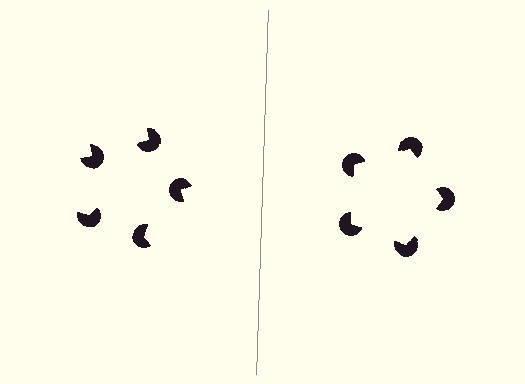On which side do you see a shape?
An illusory pentagon appears on the right side. On the left side the wedge cuts are rotated, so no coherent shape forms.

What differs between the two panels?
The pac-man discs are positioned identically on both sides; only the wedge orientations differ. On the right they align to a pentagon; on the left they are misaligned.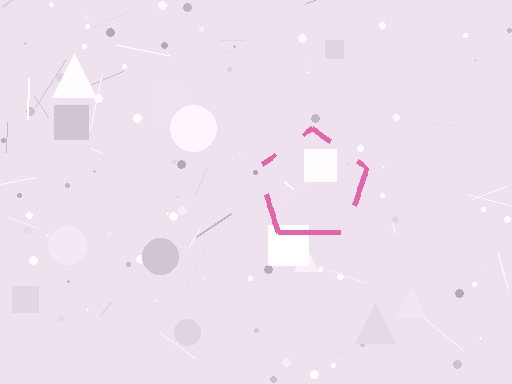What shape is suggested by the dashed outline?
The dashed outline suggests a pentagon.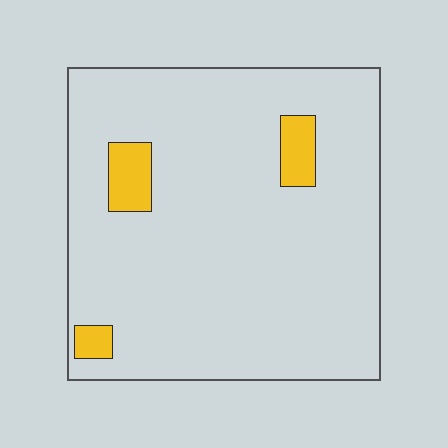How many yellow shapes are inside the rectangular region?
3.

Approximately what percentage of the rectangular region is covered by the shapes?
Approximately 5%.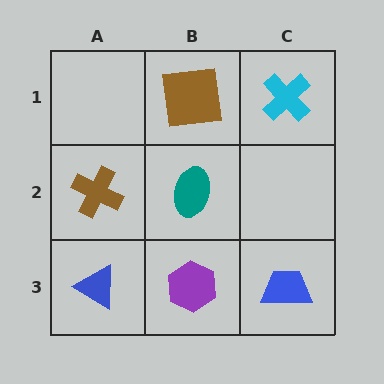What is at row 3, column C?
A blue trapezoid.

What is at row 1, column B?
A brown square.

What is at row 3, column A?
A blue triangle.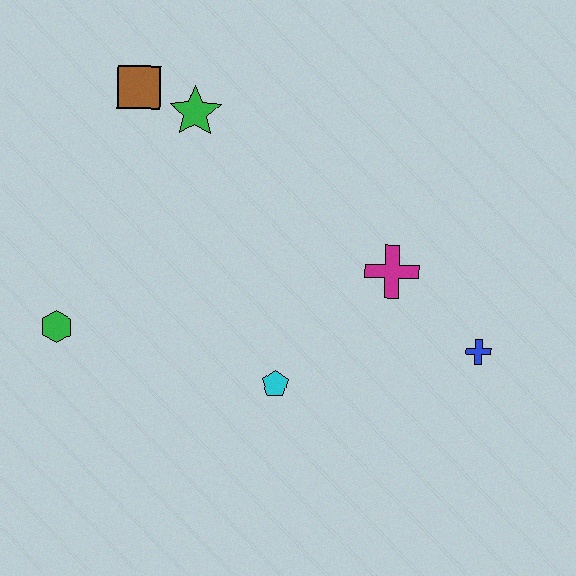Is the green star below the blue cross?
No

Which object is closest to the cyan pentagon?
The magenta cross is closest to the cyan pentagon.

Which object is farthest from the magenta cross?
The green hexagon is farthest from the magenta cross.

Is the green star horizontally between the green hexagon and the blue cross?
Yes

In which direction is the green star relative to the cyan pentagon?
The green star is above the cyan pentagon.